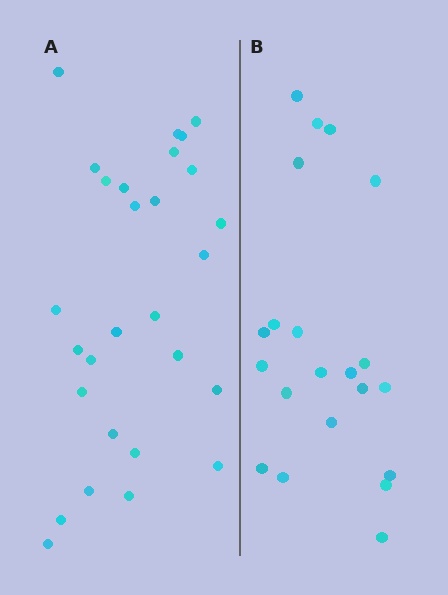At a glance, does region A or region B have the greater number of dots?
Region A (the left region) has more dots.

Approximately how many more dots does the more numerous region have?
Region A has roughly 8 or so more dots than region B.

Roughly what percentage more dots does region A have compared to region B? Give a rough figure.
About 35% more.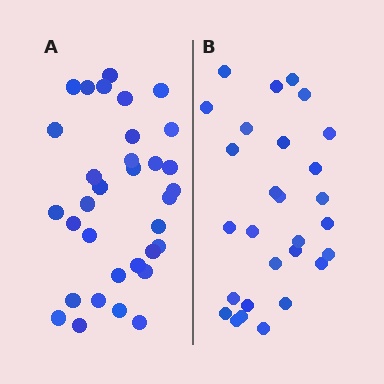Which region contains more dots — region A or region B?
Region A (the left region) has more dots.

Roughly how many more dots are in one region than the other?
Region A has about 5 more dots than region B.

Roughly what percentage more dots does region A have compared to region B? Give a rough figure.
About 20% more.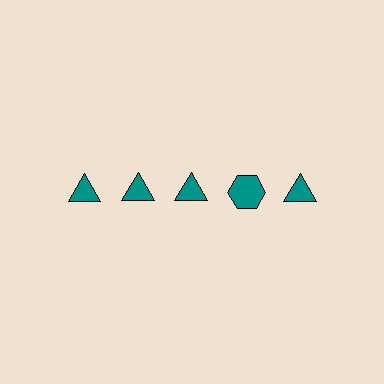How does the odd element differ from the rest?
It has a different shape: hexagon instead of triangle.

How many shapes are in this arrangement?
There are 5 shapes arranged in a grid pattern.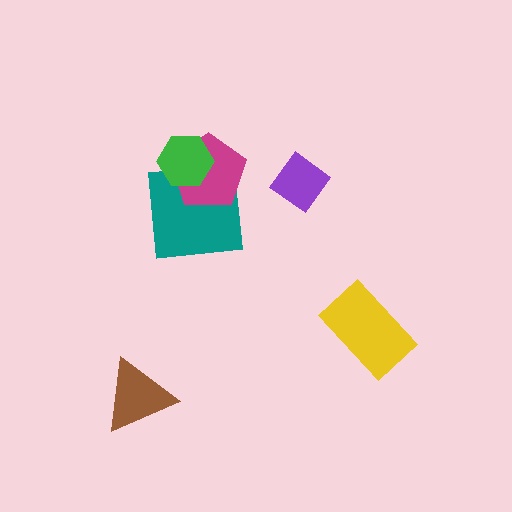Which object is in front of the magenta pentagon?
The green hexagon is in front of the magenta pentagon.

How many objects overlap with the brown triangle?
0 objects overlap with the brown triangle.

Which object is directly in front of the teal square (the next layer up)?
The magenta pentagon is directly in front of the teal square.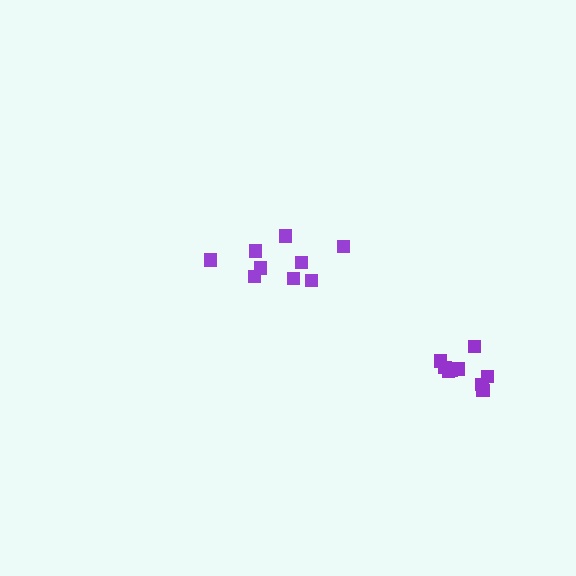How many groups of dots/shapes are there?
There are 2 groups.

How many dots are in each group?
Group 1: 9 dots, Group 2: 9 dots (18 total).